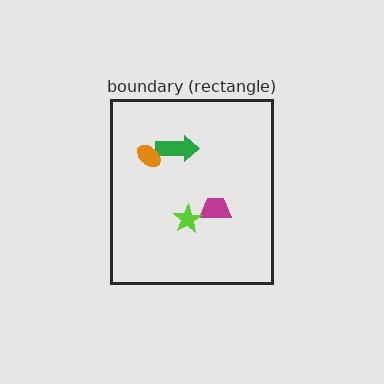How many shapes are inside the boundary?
4 inside, 0 outside.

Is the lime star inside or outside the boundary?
Inside.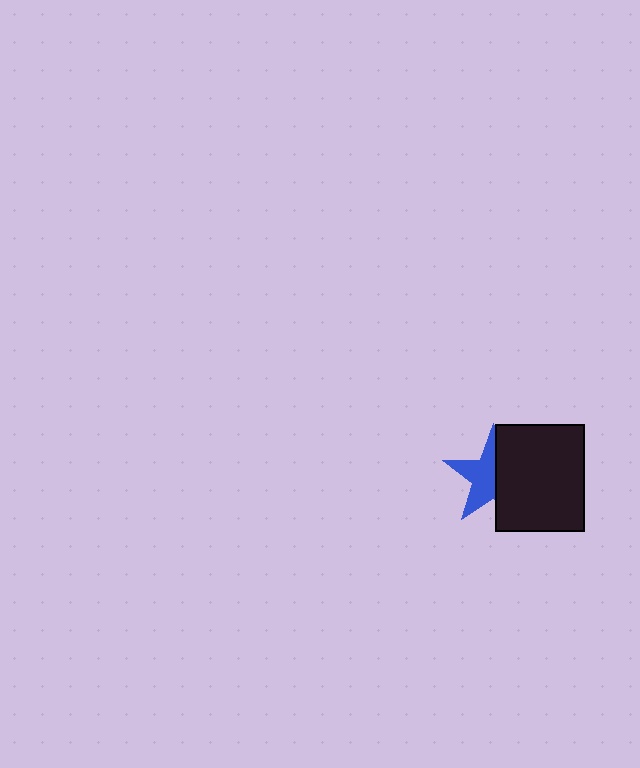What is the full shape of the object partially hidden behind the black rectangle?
The partially hidden object is a blue star.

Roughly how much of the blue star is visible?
About half of it is visible (roughly 55%).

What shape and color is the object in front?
The object in front is a black rectangle.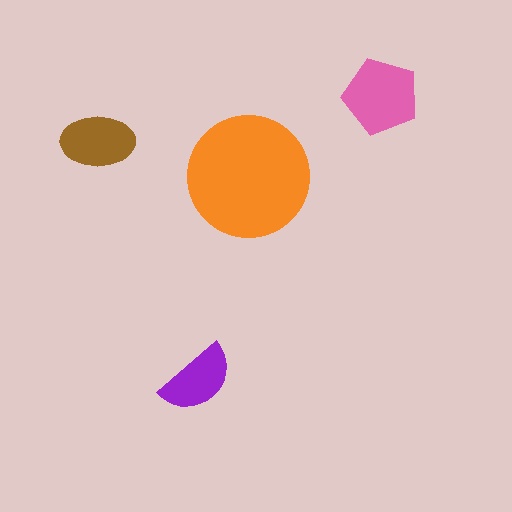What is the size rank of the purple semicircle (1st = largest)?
4th.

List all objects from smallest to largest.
The purple semicircle, the brown ellipse, the pink pentagon, the orange circle.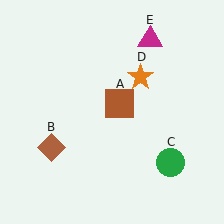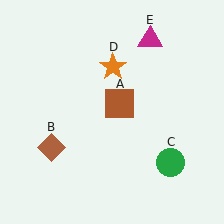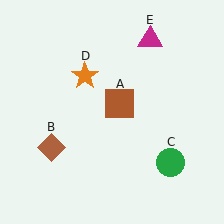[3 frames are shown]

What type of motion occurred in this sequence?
The orange star (object D) rotated counterclockwise around the center of the scene.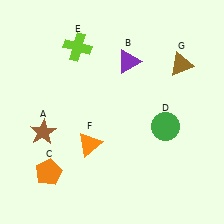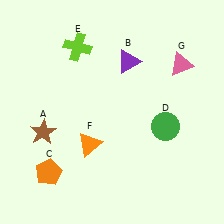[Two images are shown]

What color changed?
The triangle (G) changed from brown in Image 1 to pink in Image 2.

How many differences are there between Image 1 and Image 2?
There is 1 difference between the two images.